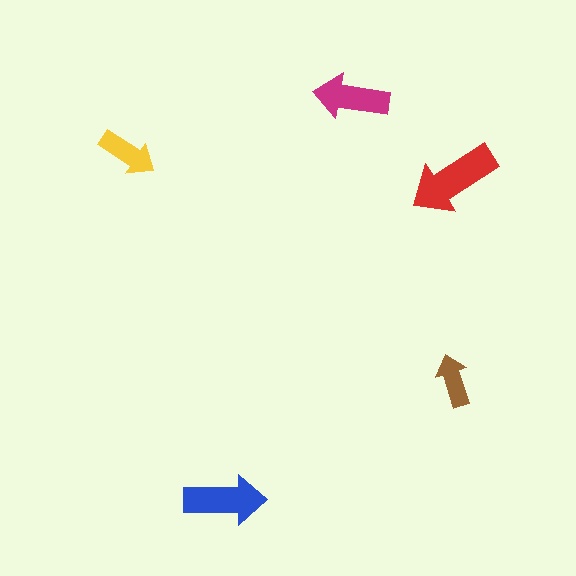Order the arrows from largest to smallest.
the red one, the blue one, the magenta one, the yellow one, the brown one.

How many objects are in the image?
There are 5 objects in the image.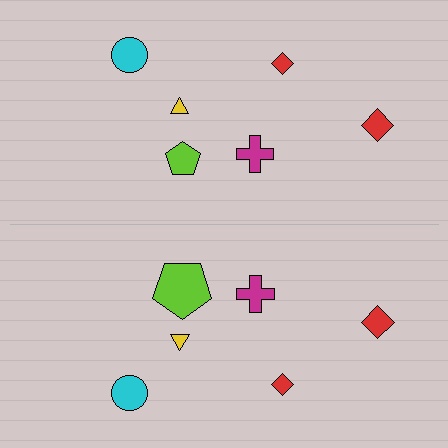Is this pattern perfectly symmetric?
No, the pattern is not perfectly symmetric. The lime pentagon on the bottom side has a different size than its mirror counterpart.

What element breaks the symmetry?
The lime pentagon on the bottom side has a different size than its mirror counterpart.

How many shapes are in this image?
There are 12 shapes in this image.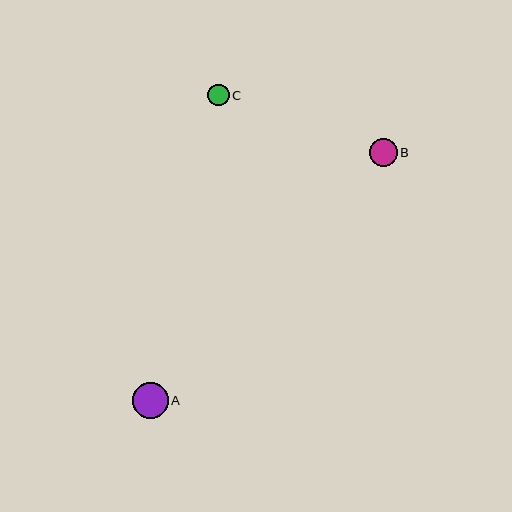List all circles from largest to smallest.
From largest to smallest: A, B, C.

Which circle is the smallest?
Circle C is the smallest with a size of approximately 22 pixels.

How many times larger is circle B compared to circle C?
Circle B is approximately 1.3 times the size of circle C.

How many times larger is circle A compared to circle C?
Circle A is approximately 1.6 times the size of circle C.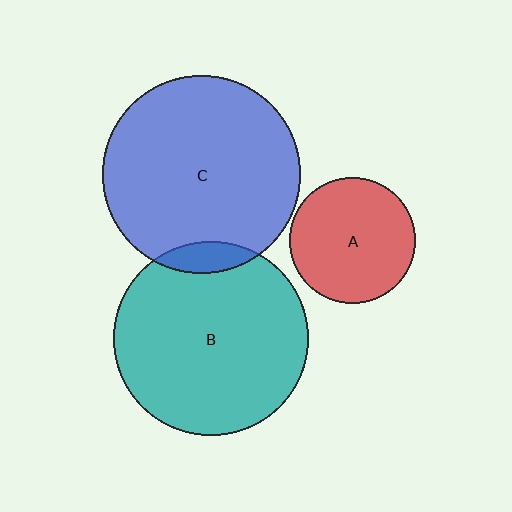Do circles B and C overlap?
Yes.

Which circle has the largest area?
Circle C (blue).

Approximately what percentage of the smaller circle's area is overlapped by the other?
Approximately 10%.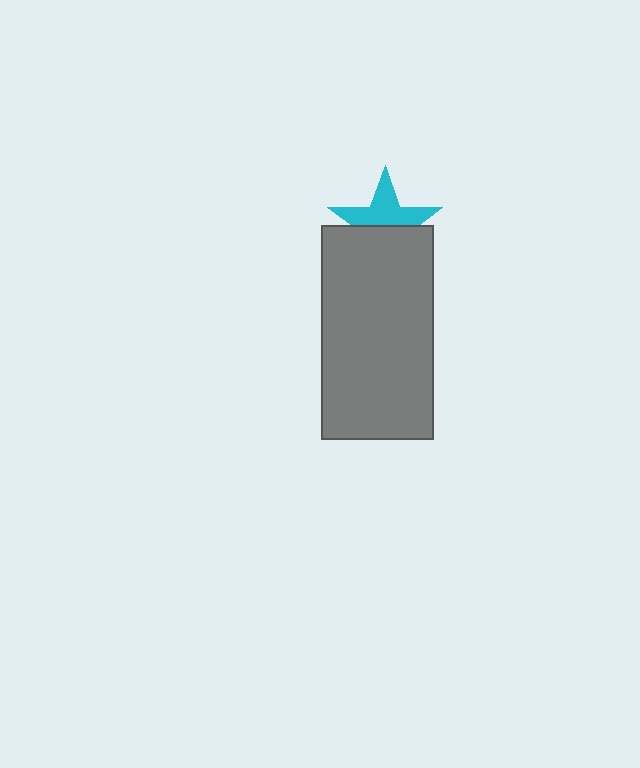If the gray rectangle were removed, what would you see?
You would see the complete cyan star.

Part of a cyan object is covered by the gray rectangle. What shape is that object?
It is a star.